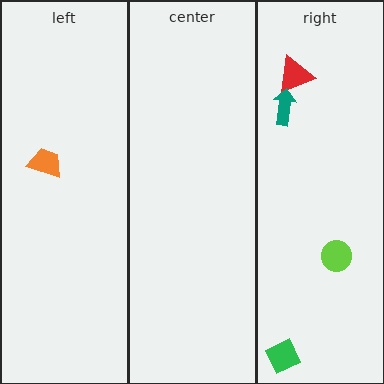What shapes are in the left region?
The orange trapezoid.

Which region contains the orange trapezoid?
The left region.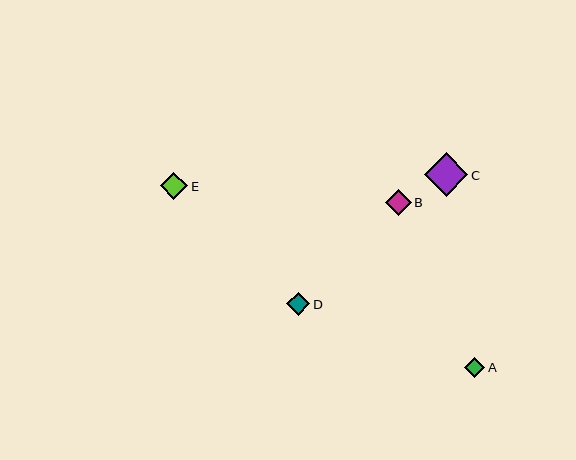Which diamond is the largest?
Diamond C is the largest with a size of approximately 44 pixels.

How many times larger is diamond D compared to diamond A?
Diamond D is approximately 1.2 times the size of diamond A.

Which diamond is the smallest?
Diamond A is the smallest with a size of approximately 20 pixels.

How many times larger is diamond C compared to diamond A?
Diamond C is approximately 2.2 times the size of diamond A.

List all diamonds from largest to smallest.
From largest to smallest: C, E, B, D, A.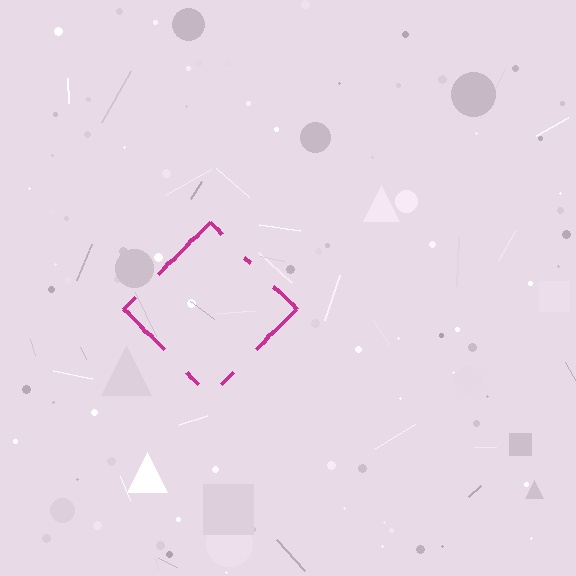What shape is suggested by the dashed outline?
The dashed outline suggests a diamond.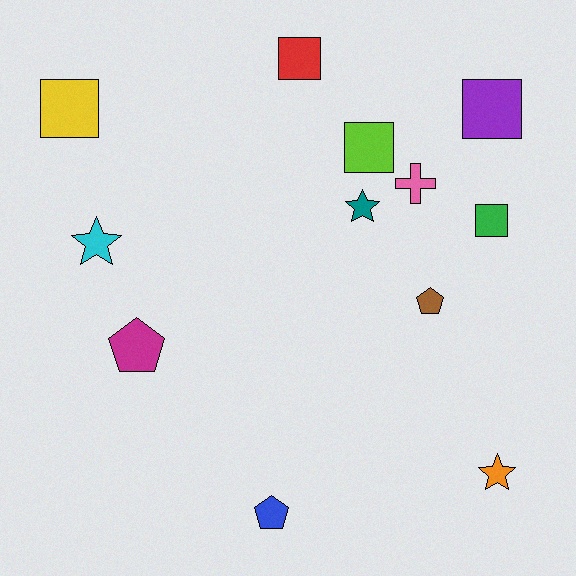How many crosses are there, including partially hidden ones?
There is 1 cross.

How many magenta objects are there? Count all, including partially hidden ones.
There is 1 magenta object.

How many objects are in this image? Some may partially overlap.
There are 12 objects.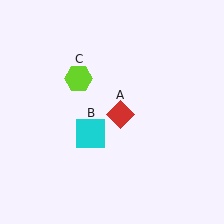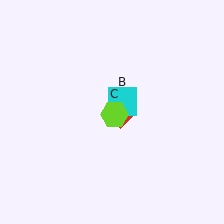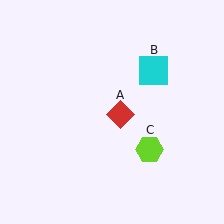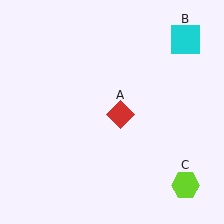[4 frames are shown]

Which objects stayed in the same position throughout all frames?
Red diamond (object A) remained stationary.